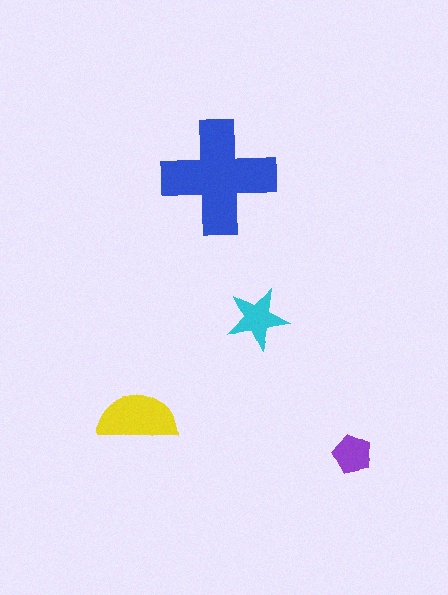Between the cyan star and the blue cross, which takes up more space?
The blue cross.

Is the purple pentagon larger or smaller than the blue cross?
Smaller.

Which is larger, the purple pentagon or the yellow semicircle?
The yellow semicircle.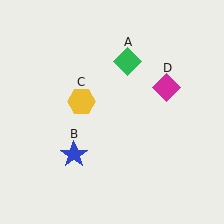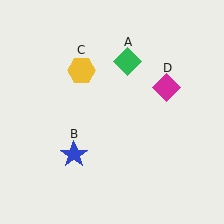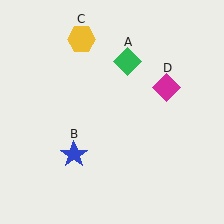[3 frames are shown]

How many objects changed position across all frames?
1 object changed position: yellow hexagon (object C).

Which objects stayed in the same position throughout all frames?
Green diamond (object A) and blue star (object B) and magenta diamond (object D) remained stationary.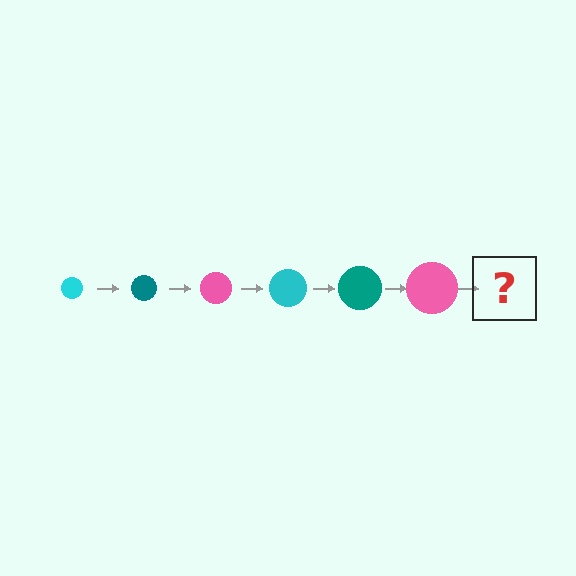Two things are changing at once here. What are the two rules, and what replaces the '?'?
The two rules are that the circle grows larger each step and the color cycles through cyan, teal, and pink. The '?' should be a cyan circle, larger than the previous one.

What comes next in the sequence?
The next element should be a cyan circle, larger than the previous one.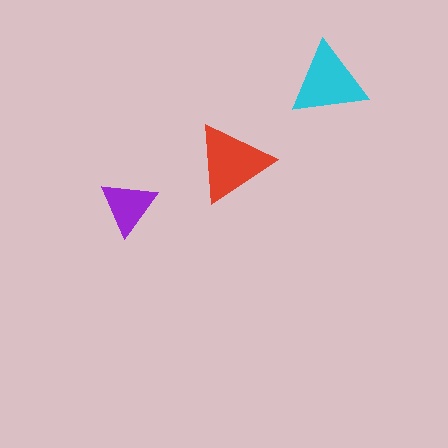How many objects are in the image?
There are 3 objects in the image.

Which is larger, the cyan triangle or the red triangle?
The red one.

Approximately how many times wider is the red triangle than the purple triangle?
About 1.5 times wider.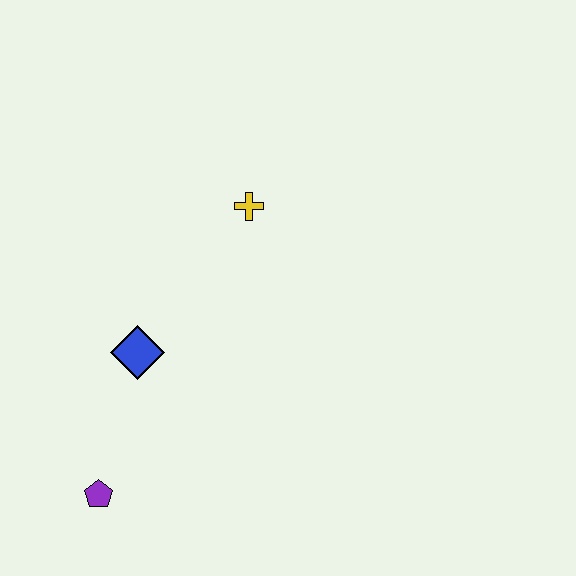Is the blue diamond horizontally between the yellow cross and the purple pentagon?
Yes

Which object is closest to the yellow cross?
The blue diamond is closest to the yellow cross.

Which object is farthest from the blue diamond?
The yellow cross is farthest from the blue diamond.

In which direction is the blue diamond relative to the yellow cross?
The blue diamond is below the yellow cross.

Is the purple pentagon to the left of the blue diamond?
Yes